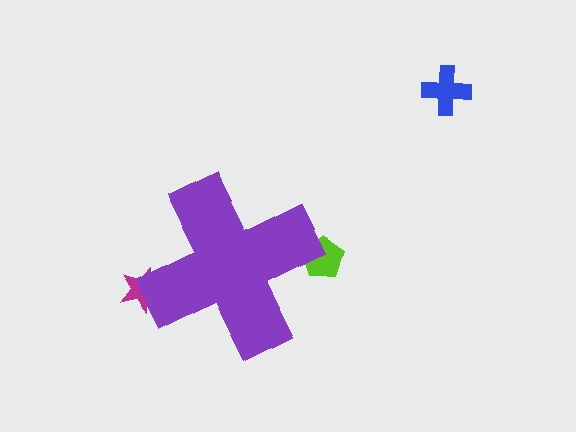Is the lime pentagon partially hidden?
Yes, the lime pentagon is partially hidden behind the purple cross.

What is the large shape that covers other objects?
A purple cross.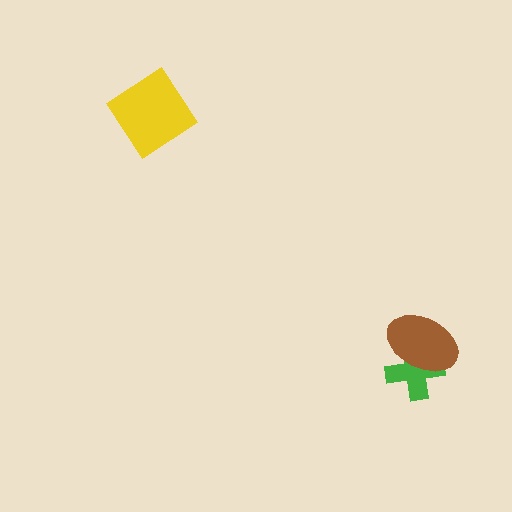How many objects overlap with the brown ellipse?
1 object overlaps with the brown ellipse.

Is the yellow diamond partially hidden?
No, no other shape covers it.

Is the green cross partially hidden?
Yes, it is partially covered by another shape.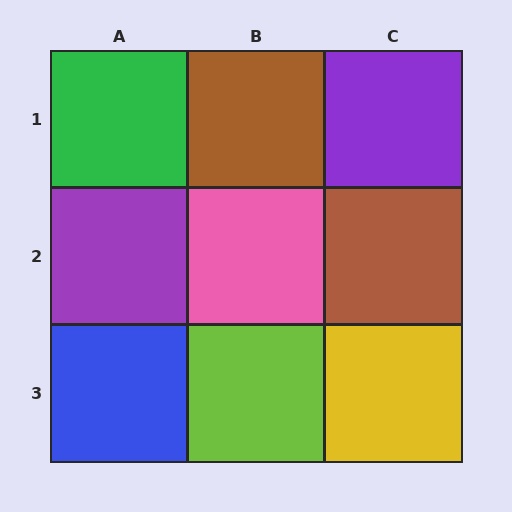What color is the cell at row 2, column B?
Pink.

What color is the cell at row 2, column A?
Purple.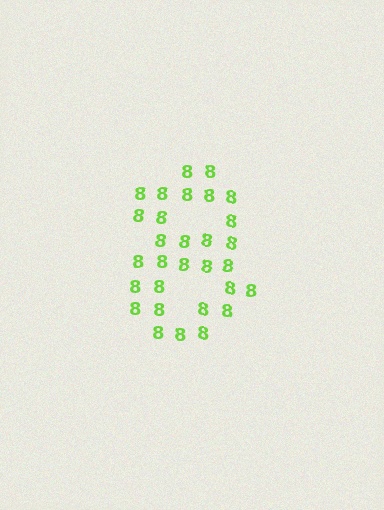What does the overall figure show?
The overall figure shows the digit 8.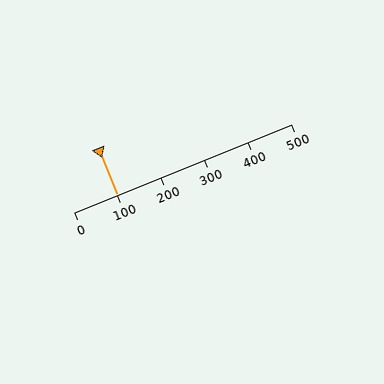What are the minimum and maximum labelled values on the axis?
The axis runs from 0 to 500.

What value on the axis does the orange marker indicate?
The marker indicates approximately 100.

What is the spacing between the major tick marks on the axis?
The major ticks are spaced 100 apart.